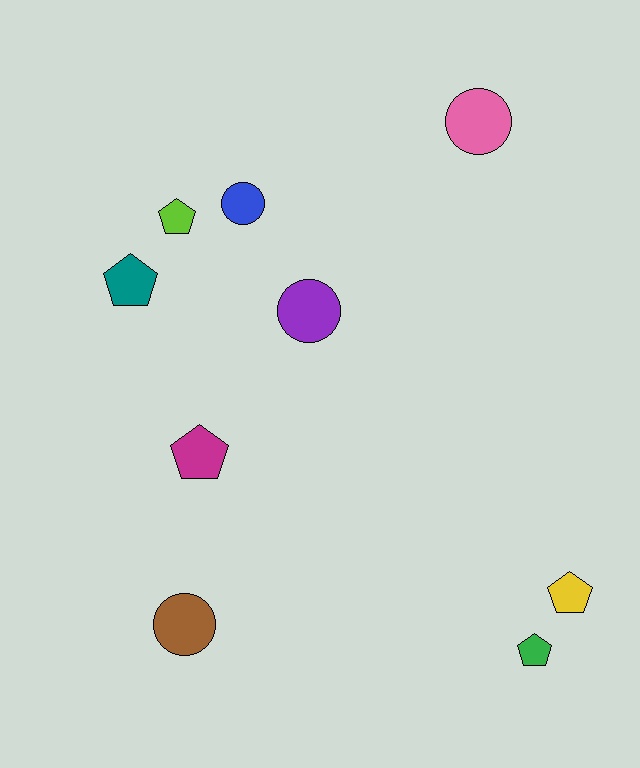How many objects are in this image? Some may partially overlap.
There are 9 objects.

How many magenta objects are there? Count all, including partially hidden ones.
There is 1 magenta object.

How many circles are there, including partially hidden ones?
There are 4 circles.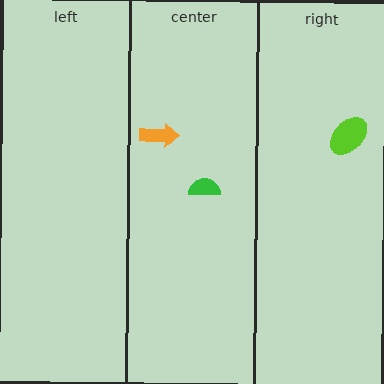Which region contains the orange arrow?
The center region.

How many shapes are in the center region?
2.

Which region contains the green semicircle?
The center region.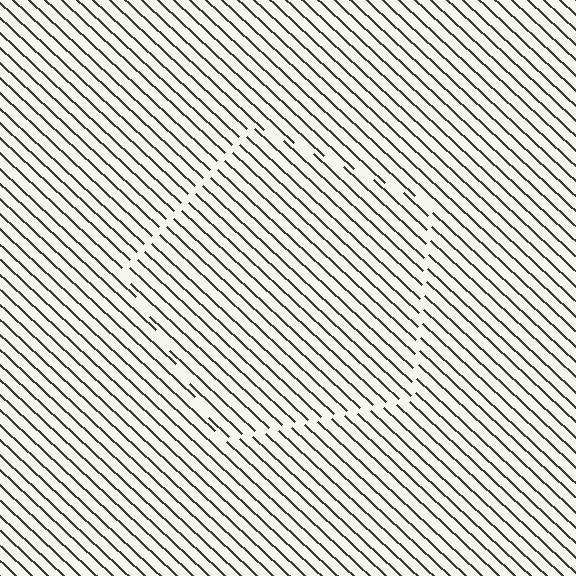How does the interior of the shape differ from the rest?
The interior of the shape contains the same grating, shifted by half a period — the contour is defined by the phase discontinuity where line-ends from the inner and outer gratings abut.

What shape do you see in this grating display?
An illusory pentagon. The interior of the shape contains the same grating, shifted by half a period — the contour is defined by the phase discontinuity where line-ends from the inner and outer gratings abut.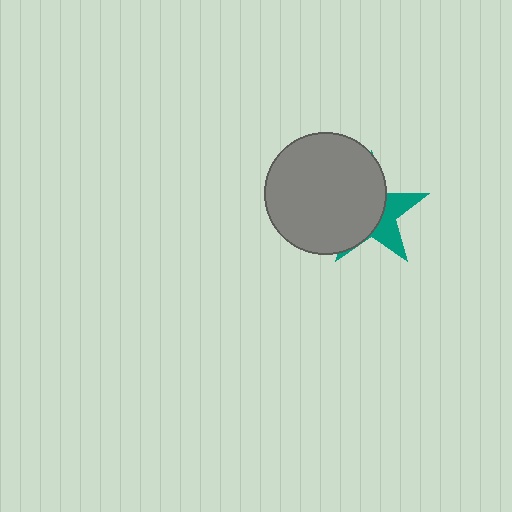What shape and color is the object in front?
The object in front is a gray circle.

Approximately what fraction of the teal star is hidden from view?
Roughly 65% of the teal star is hidden behind the gray circle.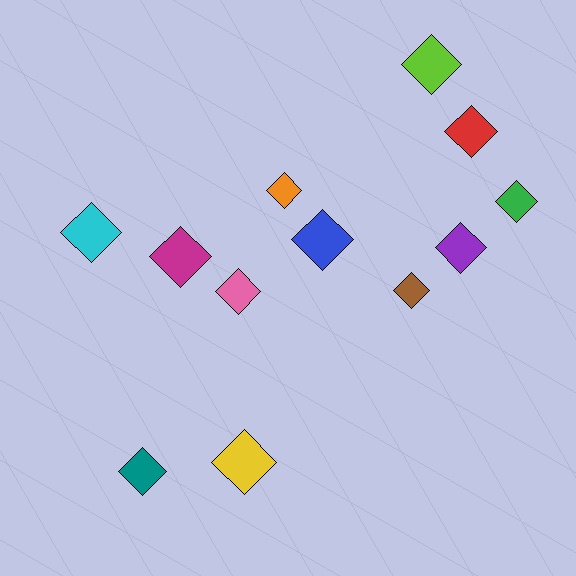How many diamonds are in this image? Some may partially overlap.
There are 12 diamonds.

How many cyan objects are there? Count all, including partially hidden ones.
There is 1 cyan object.